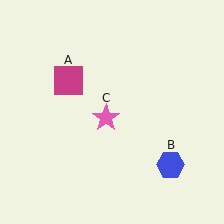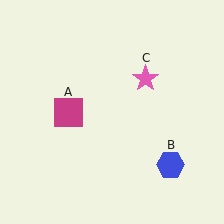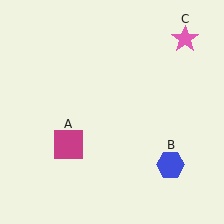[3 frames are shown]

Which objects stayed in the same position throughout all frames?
Blue hexagon (object B) remained stationary.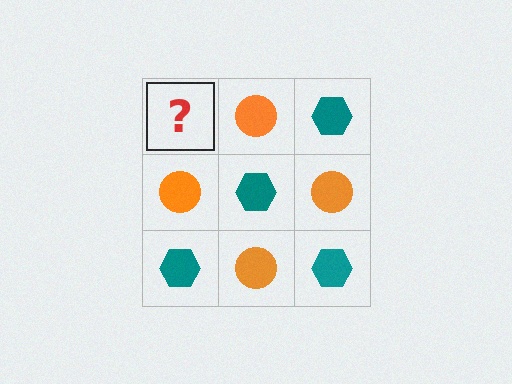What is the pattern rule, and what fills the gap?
The rule is that it alternates teal hexagon and orange circle in a checkerboard pattern. The gap should be filled with a teal hexagon.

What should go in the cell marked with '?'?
The missing cell should contain a teal hexagon.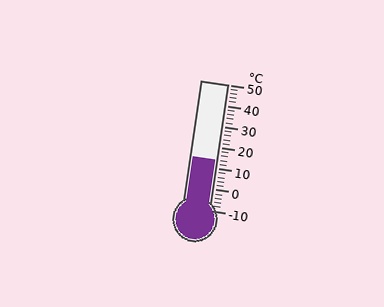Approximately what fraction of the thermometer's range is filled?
The thermometer is filled to approximately 40% of its range.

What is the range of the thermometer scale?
The thermometer scale ranges from -10°C to 50°C.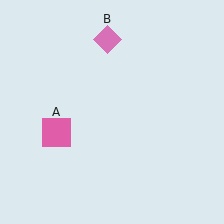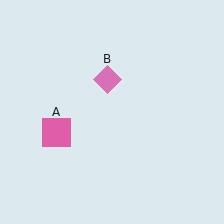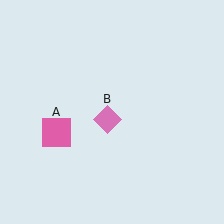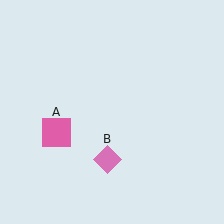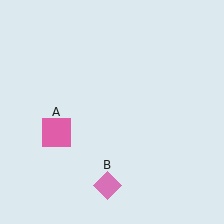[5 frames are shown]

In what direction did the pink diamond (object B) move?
The pink diamond (object B) moved down.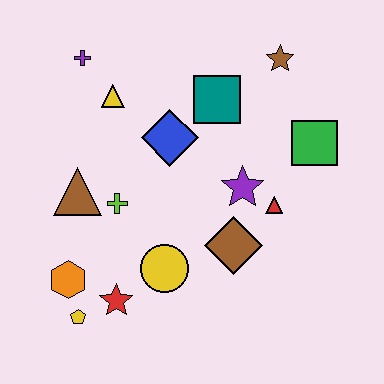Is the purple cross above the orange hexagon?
Yes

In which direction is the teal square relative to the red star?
The teal square is above the red star.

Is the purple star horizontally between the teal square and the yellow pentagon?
No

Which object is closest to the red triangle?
The purple star is closest to the red triangle.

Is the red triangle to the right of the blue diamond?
Yes